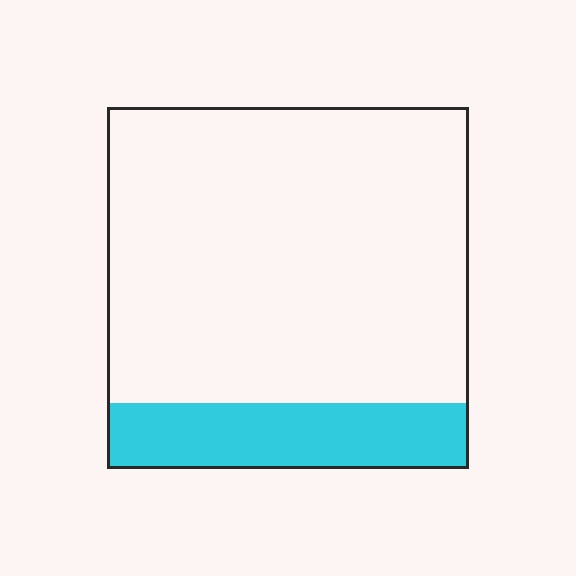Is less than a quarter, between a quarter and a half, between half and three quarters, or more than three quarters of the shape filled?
Less than a quarter.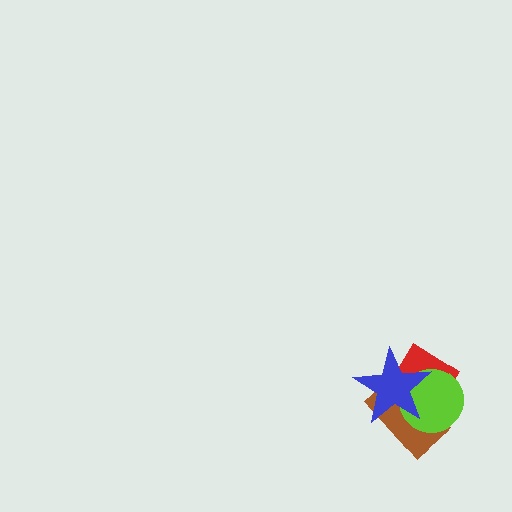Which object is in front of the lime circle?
The blue star is in front of the lime circle.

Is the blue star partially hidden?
No, no other shape covers it.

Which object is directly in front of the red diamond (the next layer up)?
The brown rectangle is directly in front of the red diamond.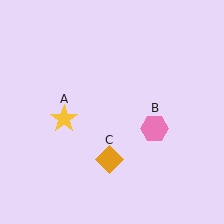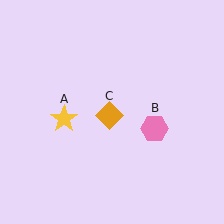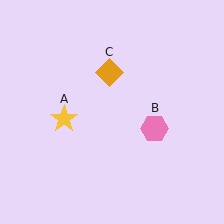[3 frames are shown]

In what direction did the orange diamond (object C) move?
The orange diamond (object C) moved up.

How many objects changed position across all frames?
1 object changed position: orange diamond (object C).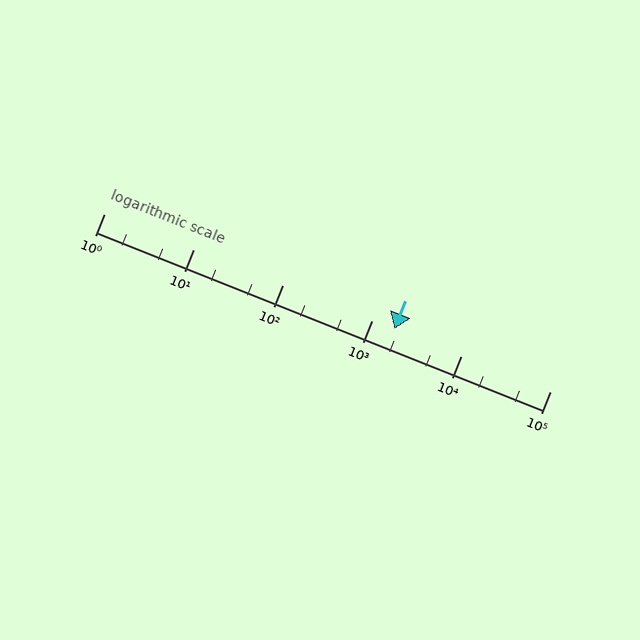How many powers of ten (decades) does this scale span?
The scale spans 5 decades, from 1 to 100000.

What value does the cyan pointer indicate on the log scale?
The pointer indicates approximately 1800.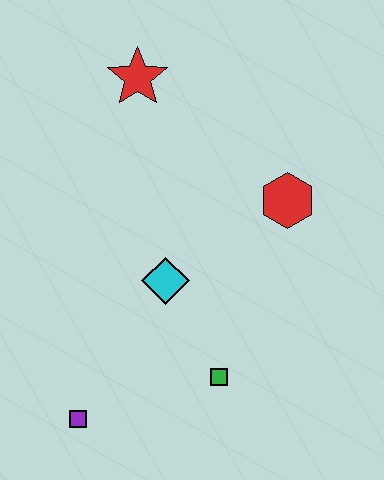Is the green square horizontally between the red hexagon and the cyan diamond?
Yes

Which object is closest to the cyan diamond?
The green square is closest to the cyan diamond.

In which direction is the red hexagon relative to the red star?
The red hexagon is to the right of the red star.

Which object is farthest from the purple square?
The red star is farthest from the purple square.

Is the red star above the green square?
Yes